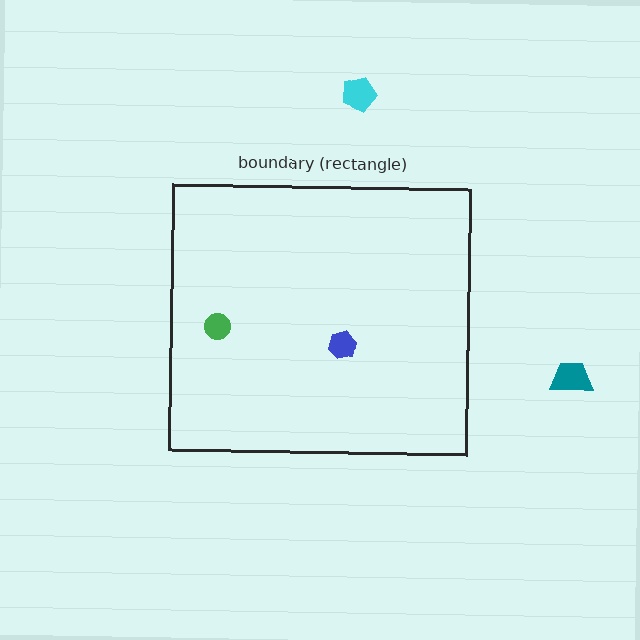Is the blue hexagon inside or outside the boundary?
Inside.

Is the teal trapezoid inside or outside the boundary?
Outside.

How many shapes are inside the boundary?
2 inside, 2 outside.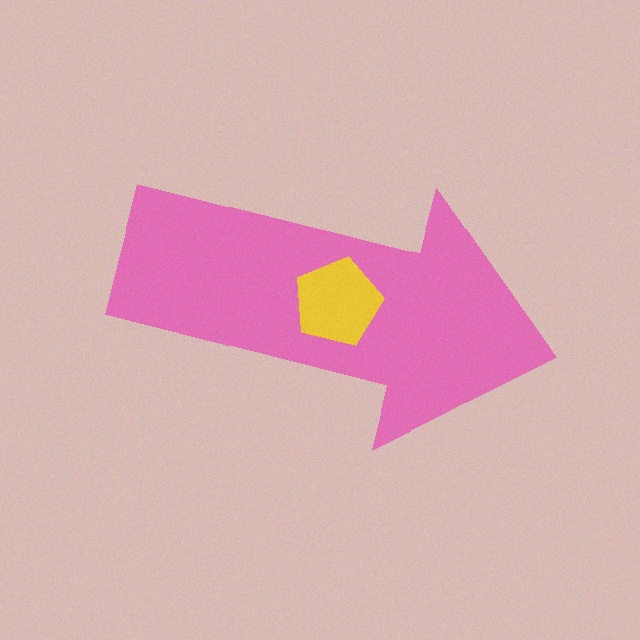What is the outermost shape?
The pink arrow.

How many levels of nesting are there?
2.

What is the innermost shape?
The yellow pentagon.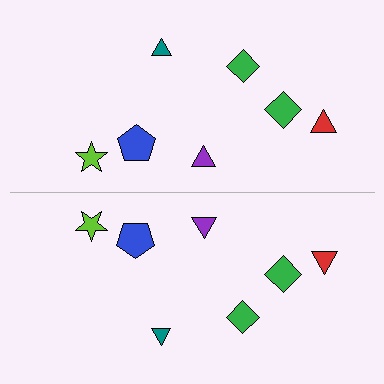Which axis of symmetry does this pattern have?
The pattern has a horizontal axis of symmetry running through the center of the image.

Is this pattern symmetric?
Yes, this pattern has bilateral (reflection) symmetry.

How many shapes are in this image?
There are 14 shapes in this image.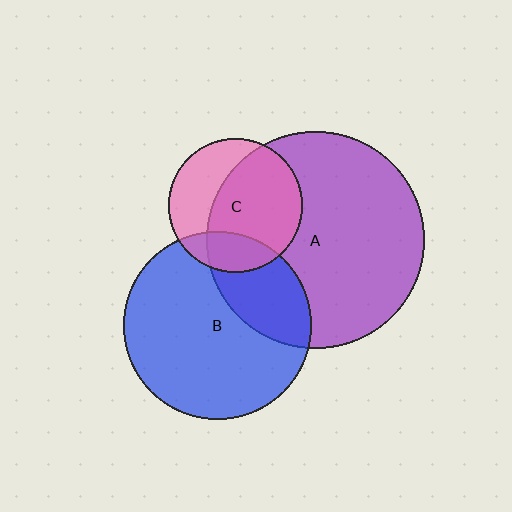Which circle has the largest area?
Circle A (purple).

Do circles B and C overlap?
Yes.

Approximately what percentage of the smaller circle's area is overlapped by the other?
Approximately 20%.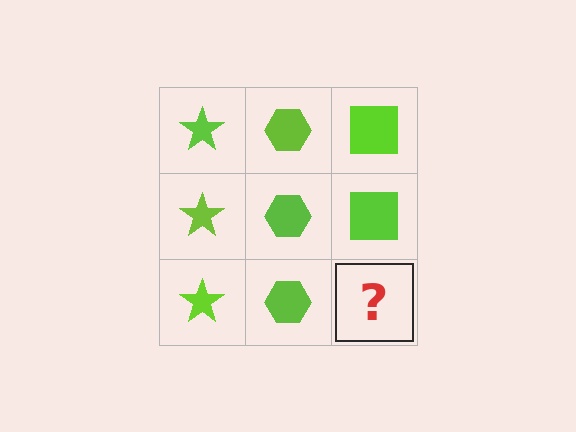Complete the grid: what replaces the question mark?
The question mark should be replaced with a lime square.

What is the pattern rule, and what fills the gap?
The rule is that each column has a consistent shape. The gap should be filled with a lime square.